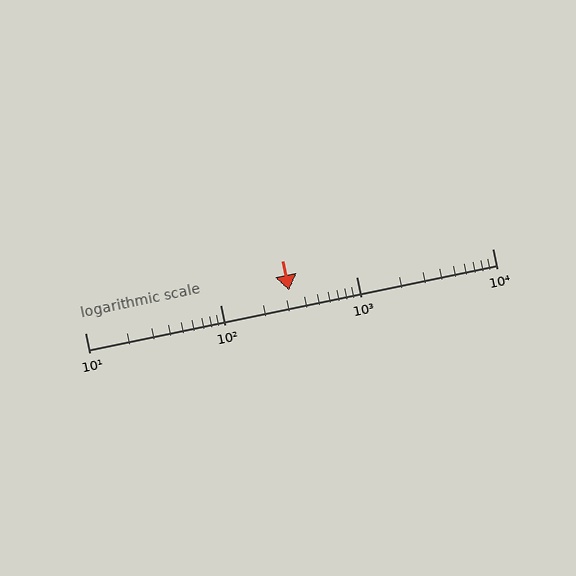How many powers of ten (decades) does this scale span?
The scale spans 3 decades, from 10 to 10000.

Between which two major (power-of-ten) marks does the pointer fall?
The pointer is between 100 and 1000.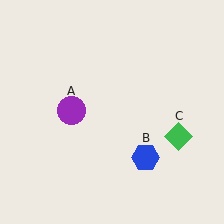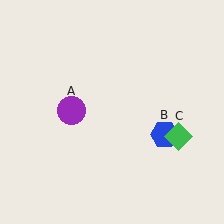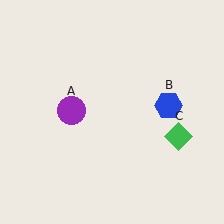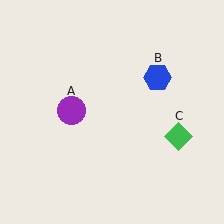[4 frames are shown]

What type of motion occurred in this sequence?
The blue hexagon (object B) rotated counterclockwise around the center of the scene.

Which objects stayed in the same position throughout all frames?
Purple circle (object A) and green diamond (object C) remained stationary.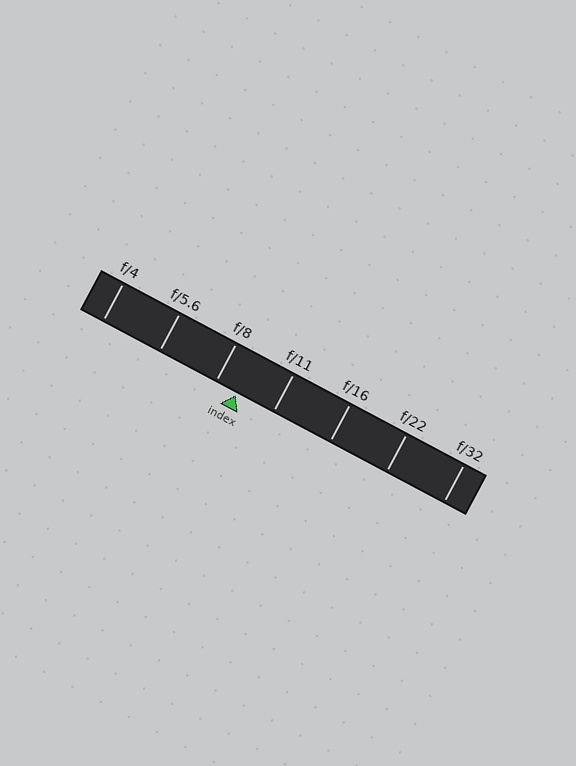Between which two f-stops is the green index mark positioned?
The index mark is between f/8 and f/11.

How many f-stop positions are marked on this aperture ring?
There are 7 f-stop positions marked.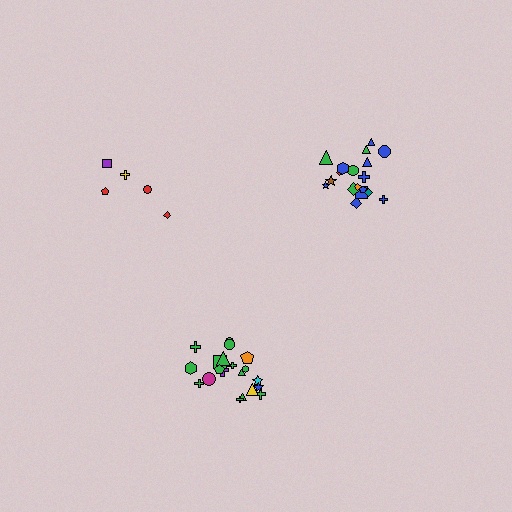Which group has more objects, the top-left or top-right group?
The top-right group.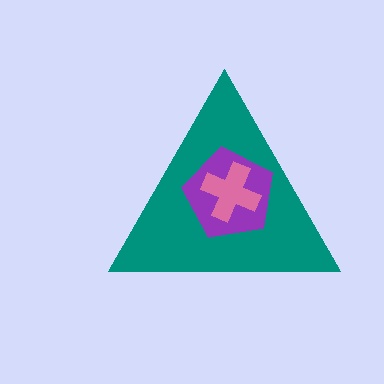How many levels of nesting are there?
3.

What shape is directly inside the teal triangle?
The purple pentagon.